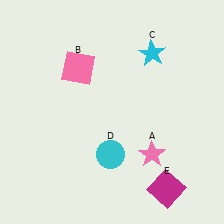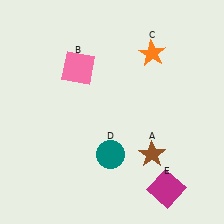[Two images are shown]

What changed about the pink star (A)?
In Image 1, A is pink. In Image 2, it changed to brown.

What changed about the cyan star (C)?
In Image 1, C is cyan. In Image 2, it changed to orange.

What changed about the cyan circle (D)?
In Image 1, D is cyan. In Image 2, it changed to teal.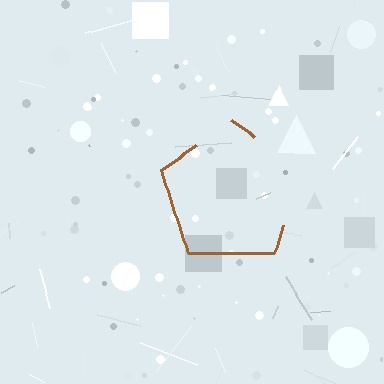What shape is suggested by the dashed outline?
The dashed outline suggests a pentagon.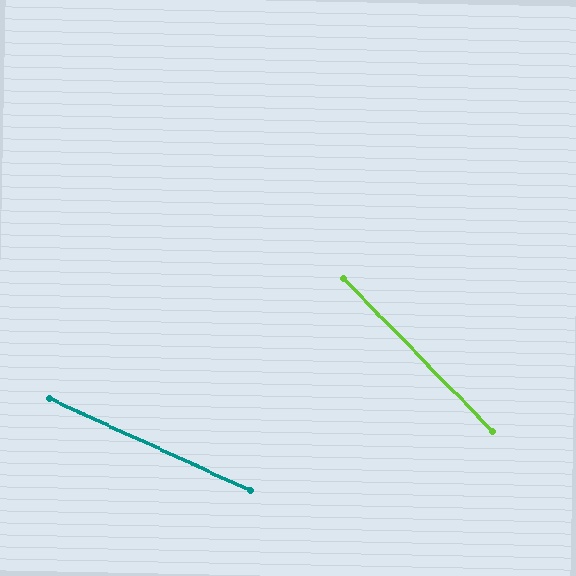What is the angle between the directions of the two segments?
Approximately 21 degrees.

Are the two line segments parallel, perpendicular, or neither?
Neither parallel nor perpendicular — they differ by about 21°.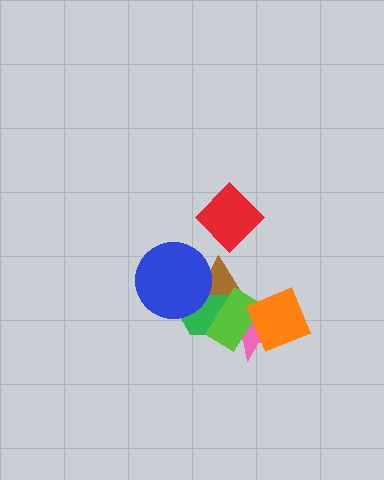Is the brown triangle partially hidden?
Yes, it is partially covered by another shape.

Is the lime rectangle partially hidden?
Yes, it is partially covered by another shape.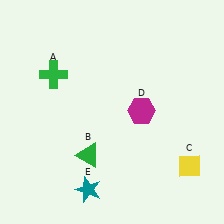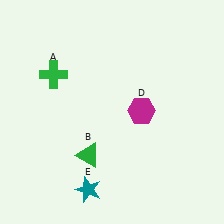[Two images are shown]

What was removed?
The yellow diamond (C) was removed in Image 2.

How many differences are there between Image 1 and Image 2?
There is 1 difference between the two images.